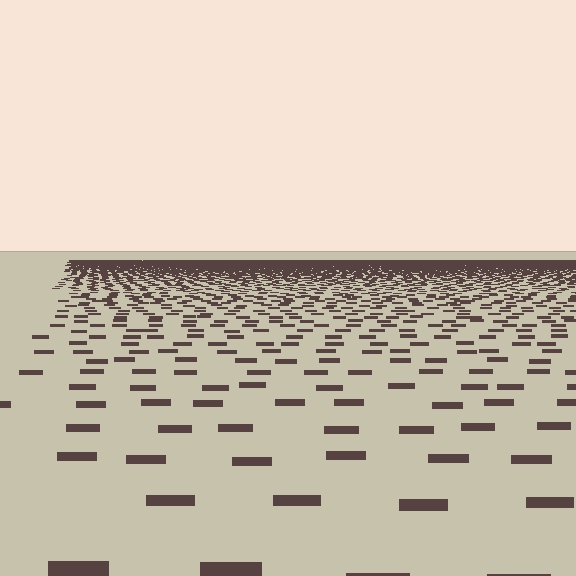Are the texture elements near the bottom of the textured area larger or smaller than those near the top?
Larger. Near the bottom, elements are closer to the viewer and appear at a bigger on-screen size.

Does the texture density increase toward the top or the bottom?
Density increases toward the top.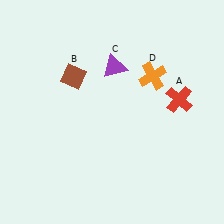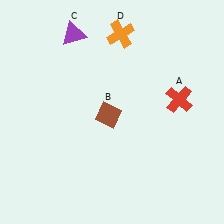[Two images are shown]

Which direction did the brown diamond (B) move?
The brown diamond (B) moved down.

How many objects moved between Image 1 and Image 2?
3 objects moved between the two images.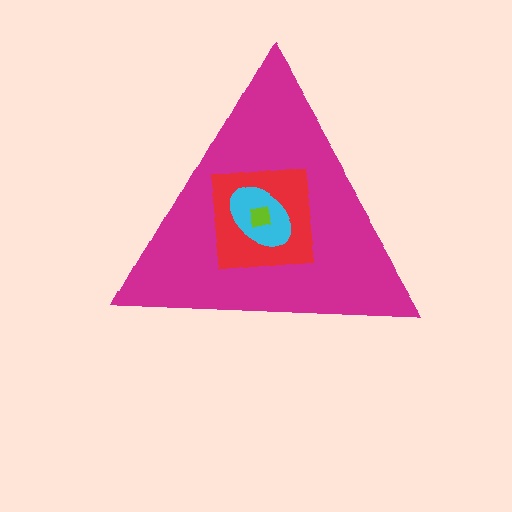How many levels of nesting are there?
4.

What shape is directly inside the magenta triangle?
The red square.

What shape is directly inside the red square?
The cyan ellipse.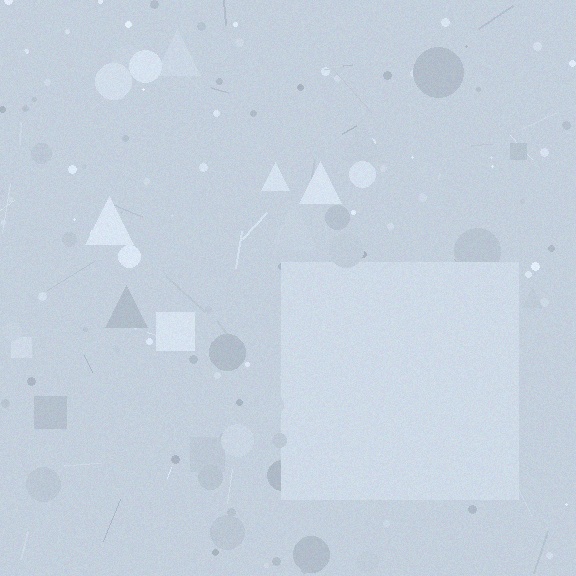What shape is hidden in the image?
A square is hidden in the image.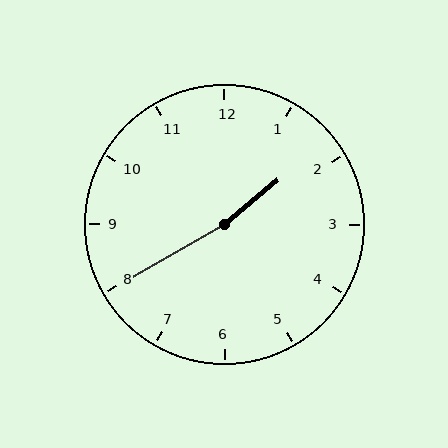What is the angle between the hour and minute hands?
Approximately 170 degrees.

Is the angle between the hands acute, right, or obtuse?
It is obtuse.